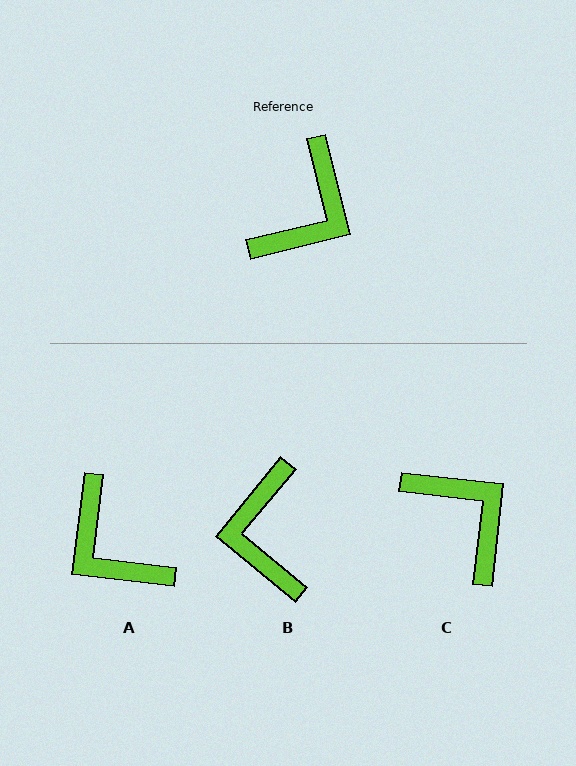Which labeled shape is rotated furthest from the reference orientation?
B, about 143 degrees away.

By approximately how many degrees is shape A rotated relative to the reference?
Approximately 111 degrees clockwise.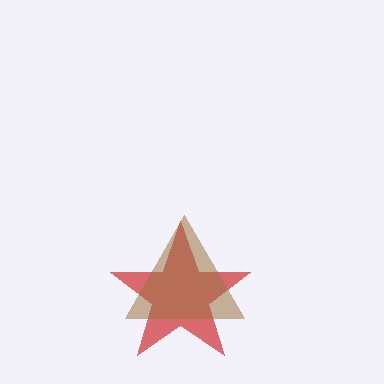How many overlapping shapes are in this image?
There are 2 overlapping shapes in the image.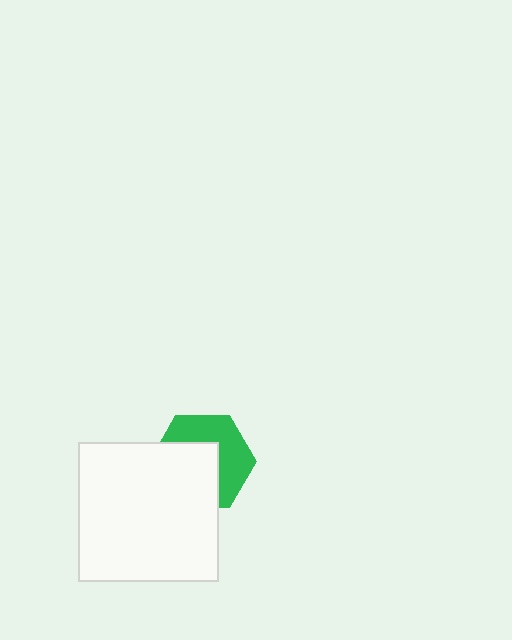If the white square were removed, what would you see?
You would see the complete green hexagon.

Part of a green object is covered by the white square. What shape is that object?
It is a hexagon.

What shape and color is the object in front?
The object in front is a white square.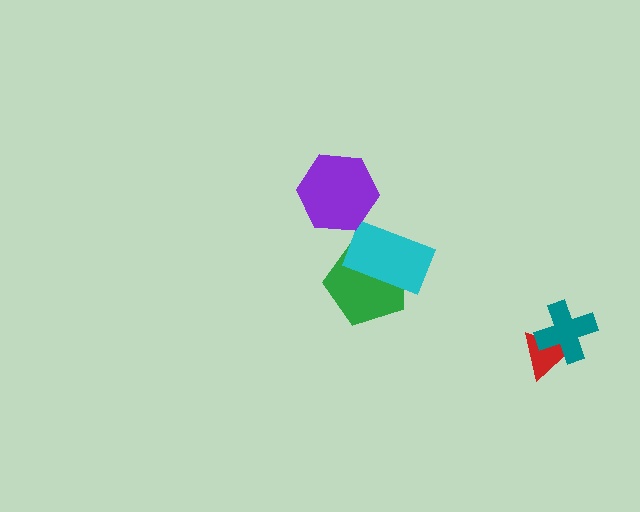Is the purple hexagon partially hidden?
No, no other shape covers it.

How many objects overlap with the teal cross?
1 object overlaps with the teal cross.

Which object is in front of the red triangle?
The teal cross is in front of the red triangle.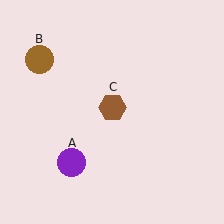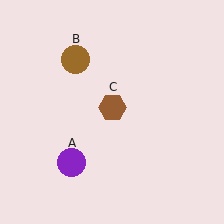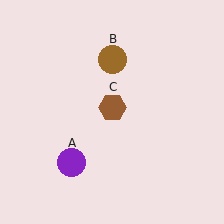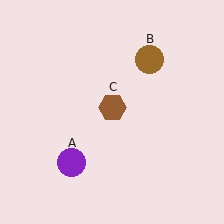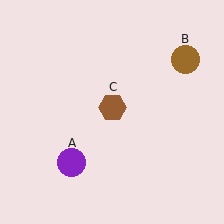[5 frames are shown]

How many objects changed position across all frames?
1 object changed position: brown circle (object B).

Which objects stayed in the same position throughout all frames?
Purple circle (object A) and brown hexagon (object C) remained stationary.